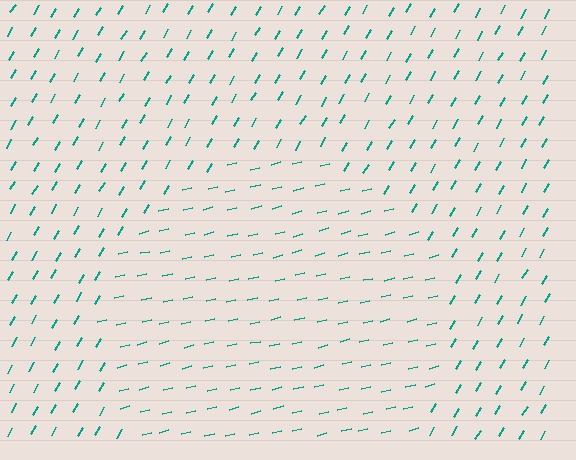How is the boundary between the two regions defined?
The boundary is defined purely by a change in line orientation (approximately 45 degrees difference). All lines are the same color and thickness.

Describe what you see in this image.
The image is filled with small teal line segments. A circle region in the image has lines oriented differently from the surrounding lines, creating a visible texture boundary.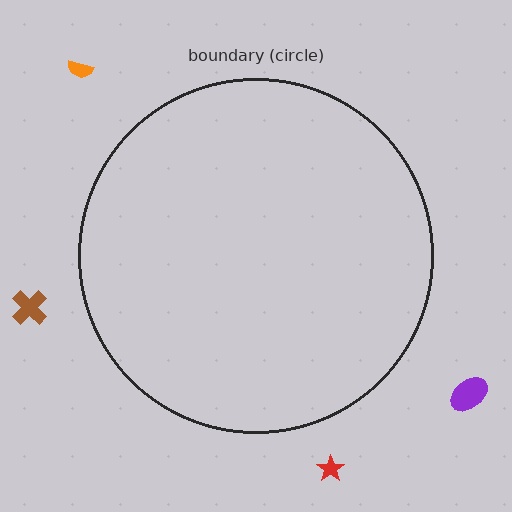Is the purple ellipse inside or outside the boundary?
Outside.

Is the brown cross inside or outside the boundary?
Outside.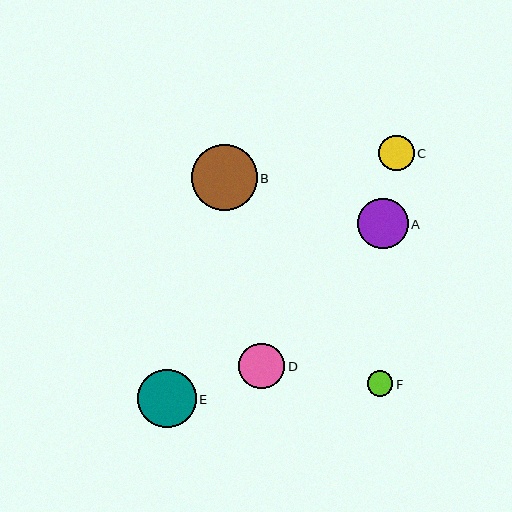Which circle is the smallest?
Circle F is the smallest with a size of approximately 26 pixels.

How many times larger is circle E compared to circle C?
Circle E is approximately 1.6 times the size of circle C.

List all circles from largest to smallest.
From largest to smallest: B, E, A, D, C, F.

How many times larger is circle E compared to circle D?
Circle E is approximately 1.3 times the size of circle D.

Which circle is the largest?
Circle B is the largest with a size of approximately 66 pixels.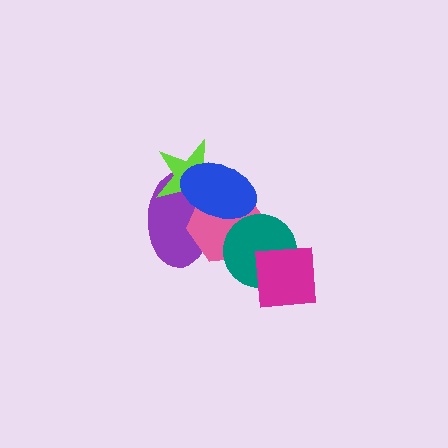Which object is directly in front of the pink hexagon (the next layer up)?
The teal circle is directly in front of the pink hexagon.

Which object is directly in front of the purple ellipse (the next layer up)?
The lime star is directly in front of the purple ellipse.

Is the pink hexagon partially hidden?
Yes, it is partially covered by another shape.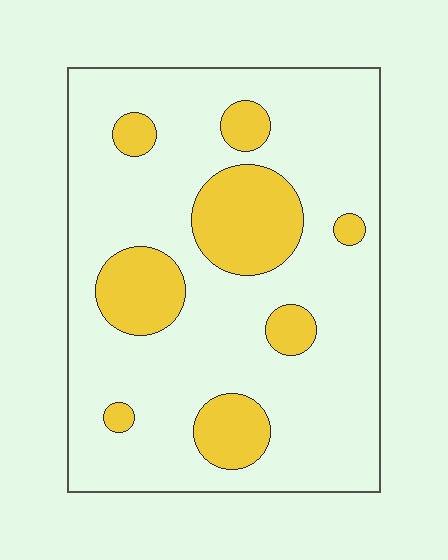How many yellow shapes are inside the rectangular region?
8.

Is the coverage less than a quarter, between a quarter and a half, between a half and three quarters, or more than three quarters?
Less than a quarter.